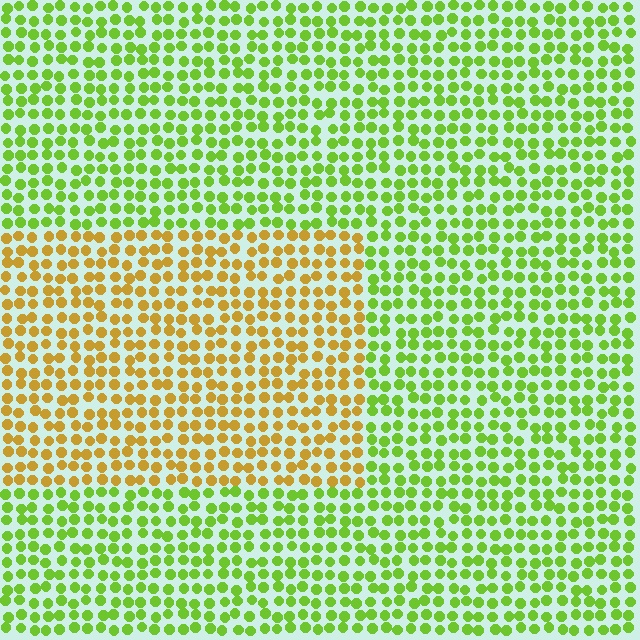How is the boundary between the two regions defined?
The boundary is defined purely by a slight shift in hue (about 51 degrees). Spacing, size, and orientation are identical on both sides.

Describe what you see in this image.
The image is filled with small lime elements in a uniform arrangement. A rectangle-shaped region is visible where the elements are tinted to a slightly different hue, forming a subtle color boundary.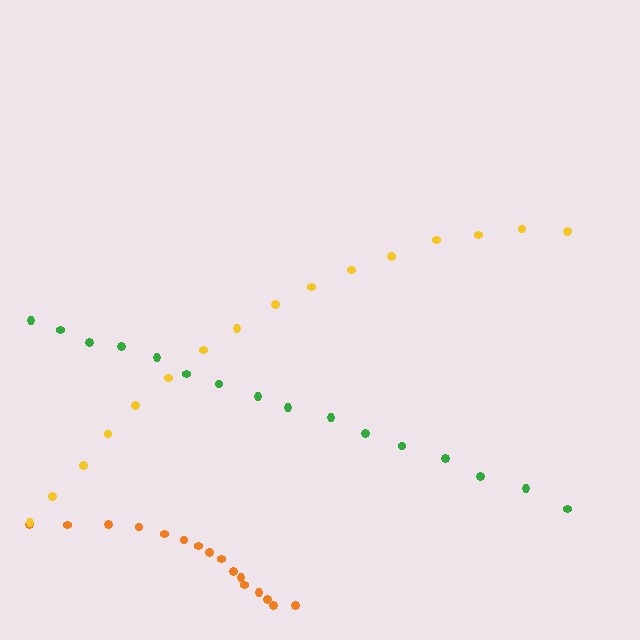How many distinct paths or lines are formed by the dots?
There are 3 distinct paths.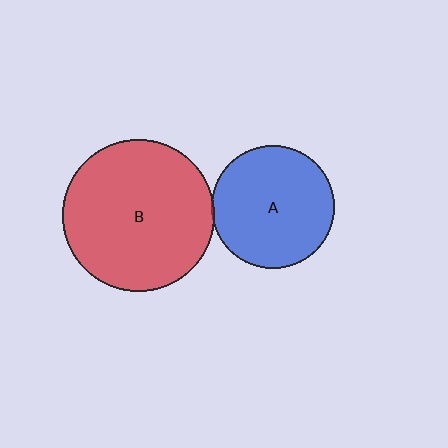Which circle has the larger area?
Circle B (red).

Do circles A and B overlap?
Yes.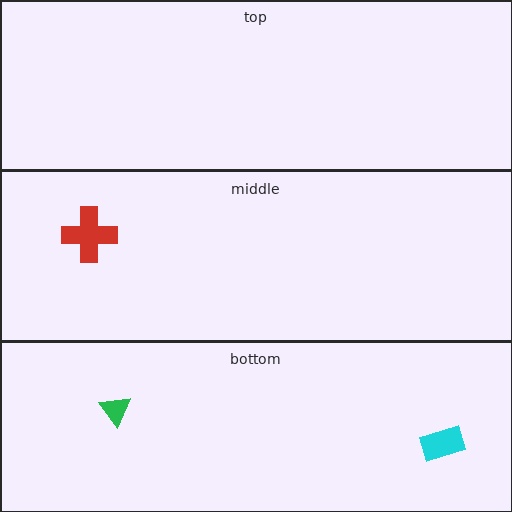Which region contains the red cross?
The middle region.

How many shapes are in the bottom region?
2.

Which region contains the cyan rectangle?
The bottom region.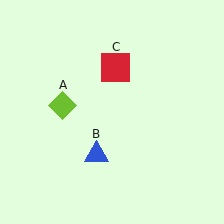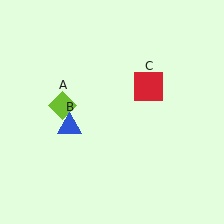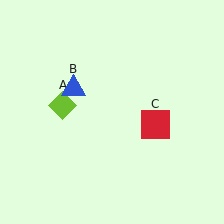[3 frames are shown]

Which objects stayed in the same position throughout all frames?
Lime diamond (object A) remained stationary.